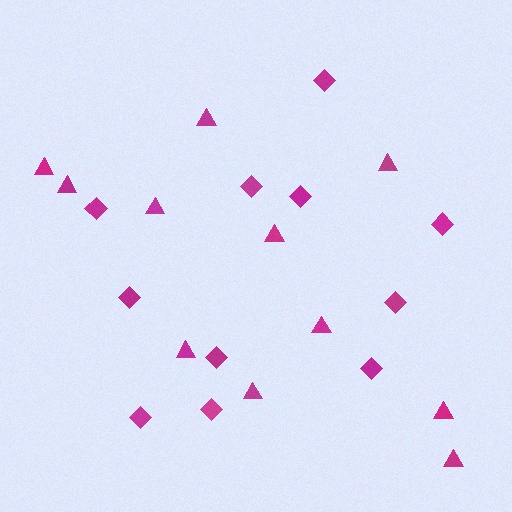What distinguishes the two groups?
There are 2 groups: one group of triangles (11) and one group of diamonds (11).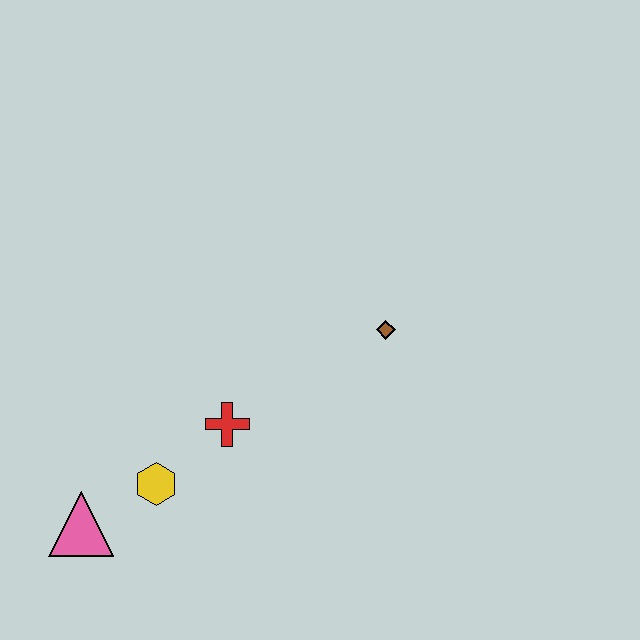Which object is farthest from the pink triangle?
The brown diamond is farthest from the pink triangle.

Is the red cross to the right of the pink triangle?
Yes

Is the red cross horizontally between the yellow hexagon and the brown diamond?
Yes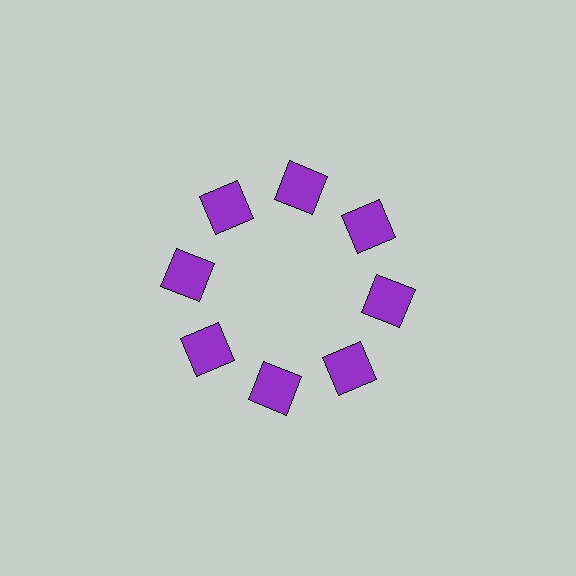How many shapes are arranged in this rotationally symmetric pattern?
There are 8 shapes, arranged in 8 groups of 1.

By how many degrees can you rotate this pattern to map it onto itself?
The pattern maps onto itself every 45 degrees of rotation.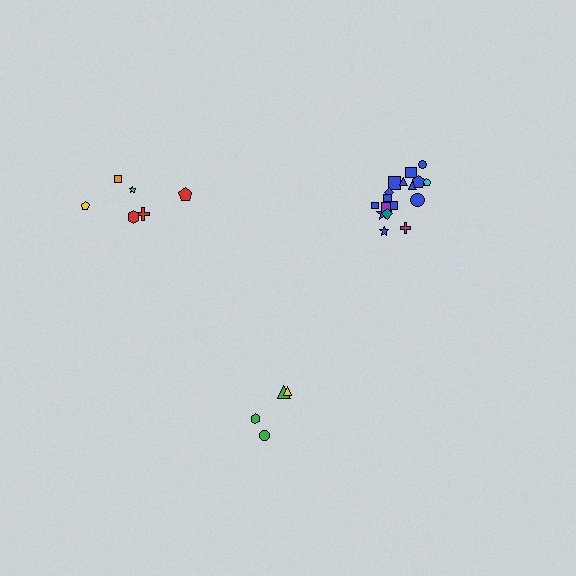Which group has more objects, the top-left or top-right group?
The top-right group.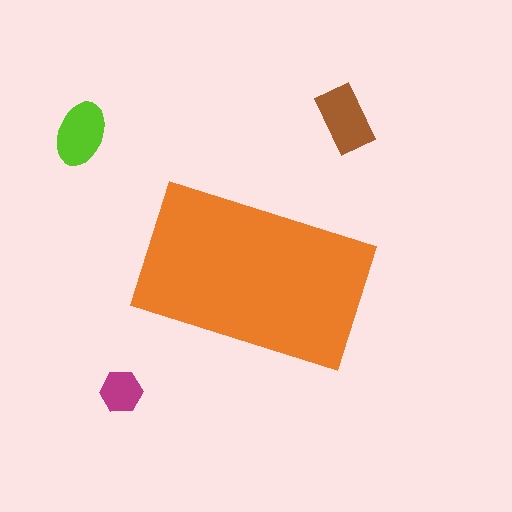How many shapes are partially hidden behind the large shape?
0 shapes are partially hidden.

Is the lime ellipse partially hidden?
No, the lime ellipse is fully visible.